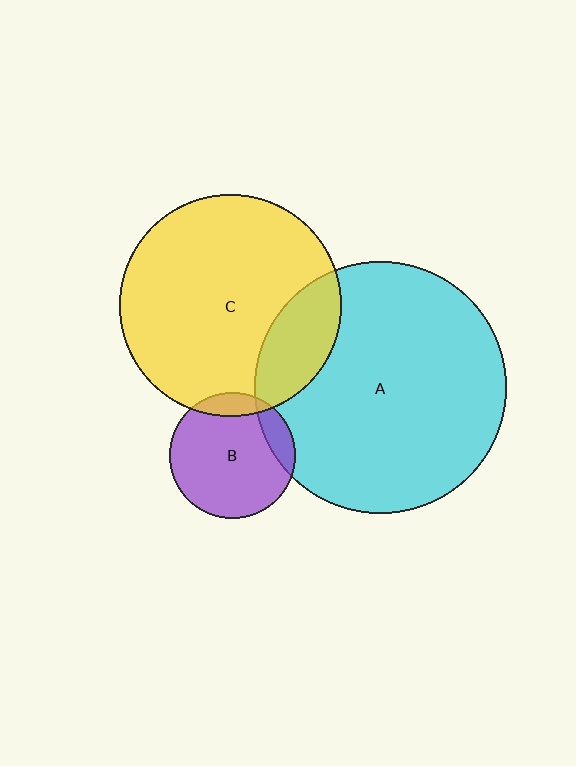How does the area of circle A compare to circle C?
Approximately 1.3 times.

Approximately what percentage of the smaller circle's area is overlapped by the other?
Approximately 15%.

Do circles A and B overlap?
Yes.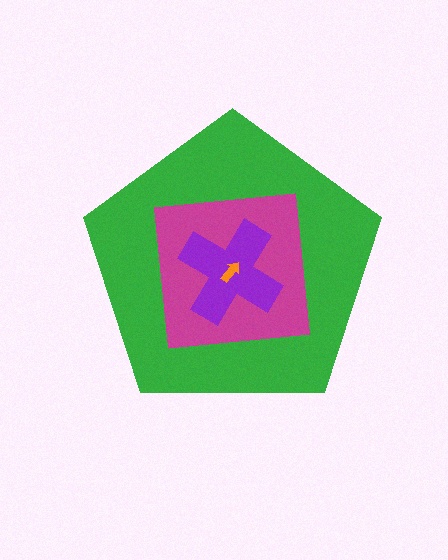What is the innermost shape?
The orange arrow.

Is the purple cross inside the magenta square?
Yes.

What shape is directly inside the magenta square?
The purple cross.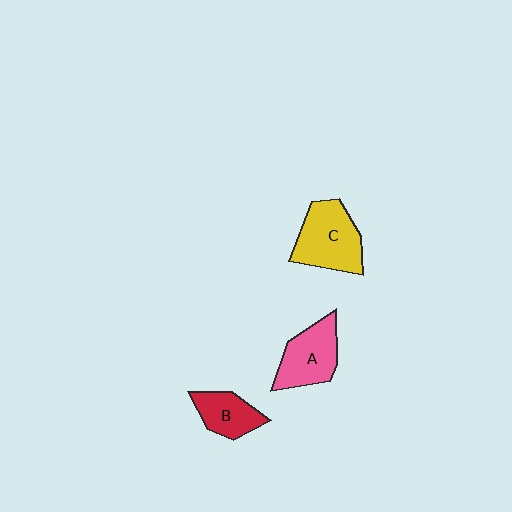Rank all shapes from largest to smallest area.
From largest to smallest: C (yellow), A (pink), B (red).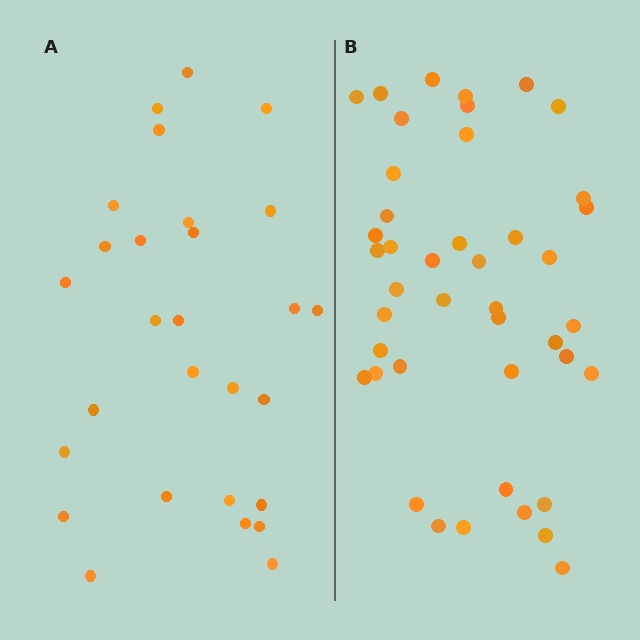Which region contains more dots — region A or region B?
Region B (the right region) has more dots.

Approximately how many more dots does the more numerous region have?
Region B has approximately 15 more dots than region A.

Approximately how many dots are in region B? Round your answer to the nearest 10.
About 40 dots. (The exact count is 43, which rounds to 40.)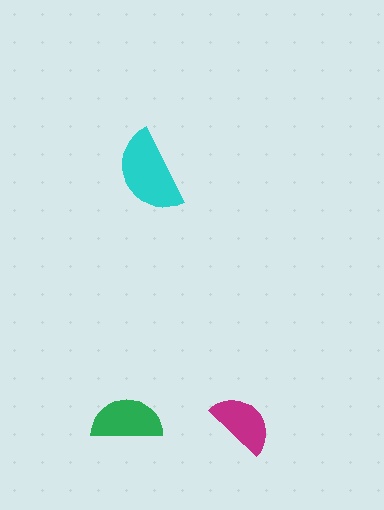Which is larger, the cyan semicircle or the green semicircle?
The cyan one.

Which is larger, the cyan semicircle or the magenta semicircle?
The cyan one.